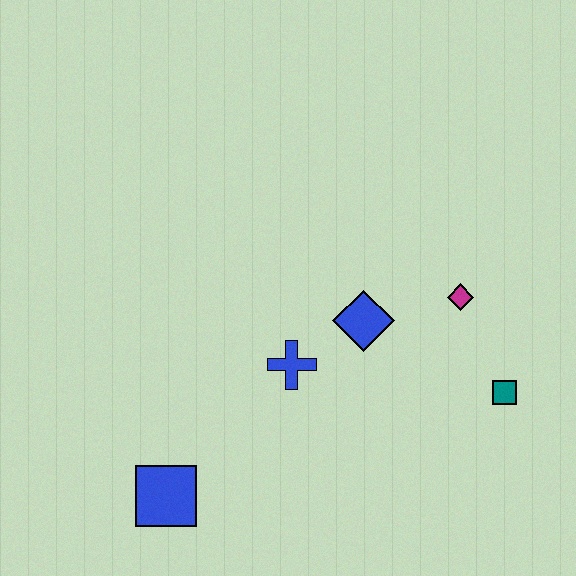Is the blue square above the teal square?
No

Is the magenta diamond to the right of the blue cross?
Yes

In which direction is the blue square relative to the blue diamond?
The blue square is to the left of the blue diamond.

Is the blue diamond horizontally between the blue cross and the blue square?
No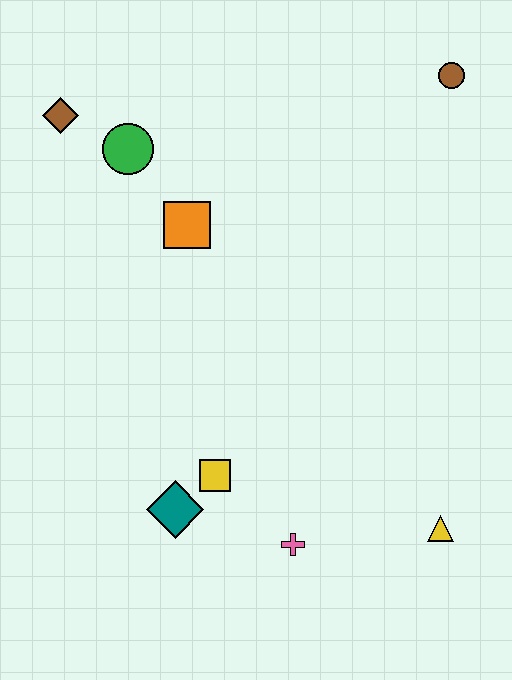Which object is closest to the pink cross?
The yellow square is closest to the pink cross.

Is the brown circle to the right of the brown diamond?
Yes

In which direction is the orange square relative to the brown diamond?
The orange square is to the right of the brown diamond.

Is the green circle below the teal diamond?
No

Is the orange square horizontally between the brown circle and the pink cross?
No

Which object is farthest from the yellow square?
The brown circle is farthest from the yellow square.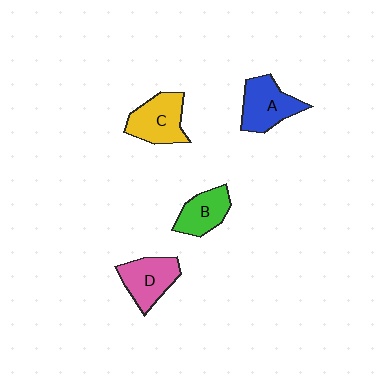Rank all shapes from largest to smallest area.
From largest to smallest: A (blue), C (yellow), D (pink), B (green).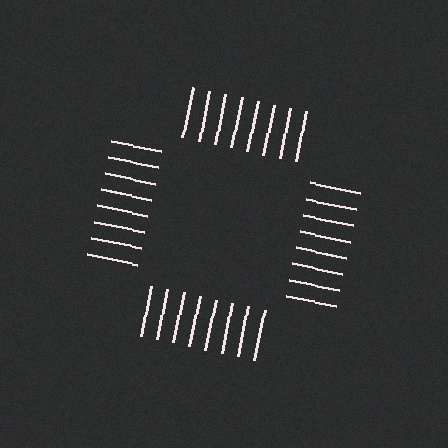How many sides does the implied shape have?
4 sides — the line-ends trace a square.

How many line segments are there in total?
32 — 8 along each of the 4 edges.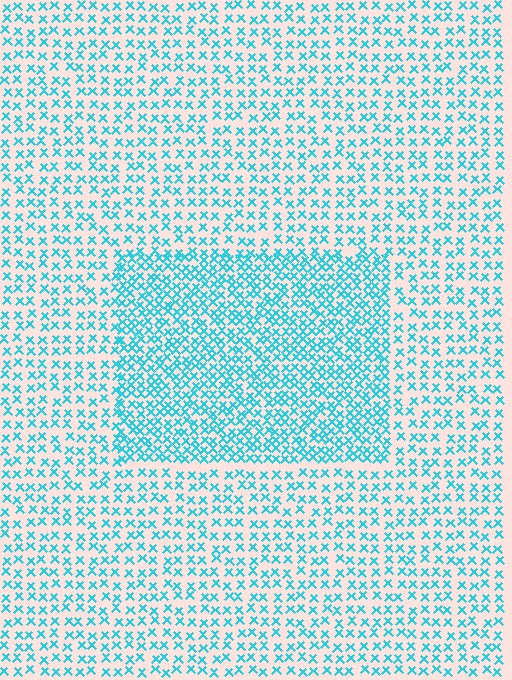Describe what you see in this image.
The image contains small cyan elements arranged at two different densities. A rectangle-shaped region is visible where the elements are more densely packed than the surrounding area.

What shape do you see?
I see a rectangle.